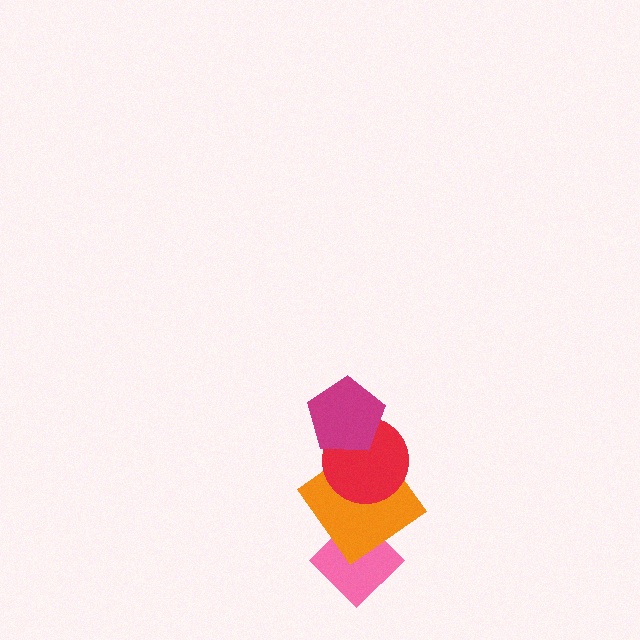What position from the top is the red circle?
The red circle is 2nd from the top.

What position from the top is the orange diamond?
The orange diamond is 3rd from the top.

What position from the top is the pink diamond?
The pink diamond is 4th from the top.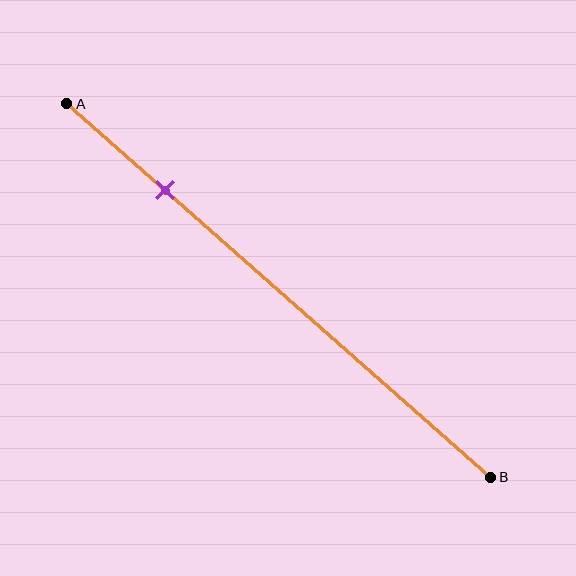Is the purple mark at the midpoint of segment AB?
No, the mark is at about 25% from A, not at the 50% midpoint.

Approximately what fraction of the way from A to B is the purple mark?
The purple mark is approximately 25% of the way from A to B.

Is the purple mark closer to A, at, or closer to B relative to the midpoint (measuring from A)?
The purple mark is closer to point A than the midpoint of segment AB.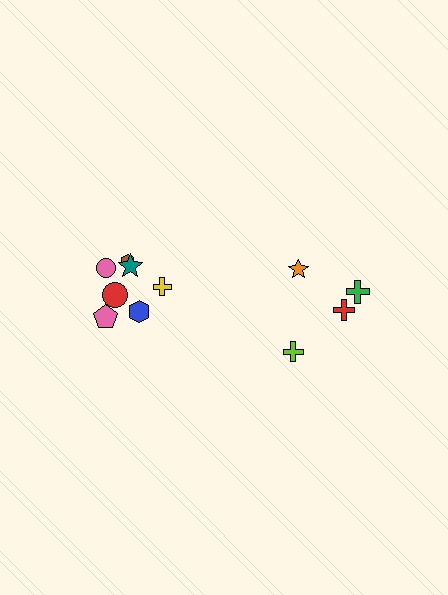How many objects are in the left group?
There are 7 objects.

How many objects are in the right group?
There are 4 objects.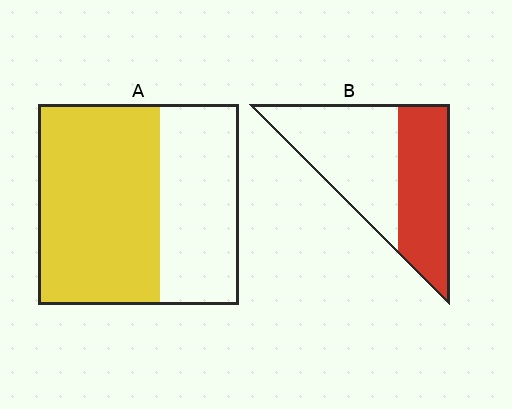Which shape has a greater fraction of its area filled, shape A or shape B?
Shape A.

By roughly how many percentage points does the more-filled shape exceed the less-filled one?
By roughly 15 percentage points (A over B).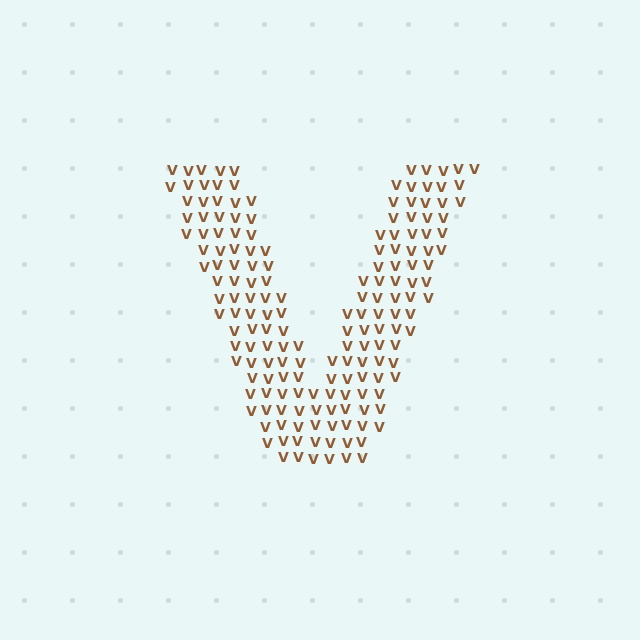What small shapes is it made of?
It is made of small letter V's.